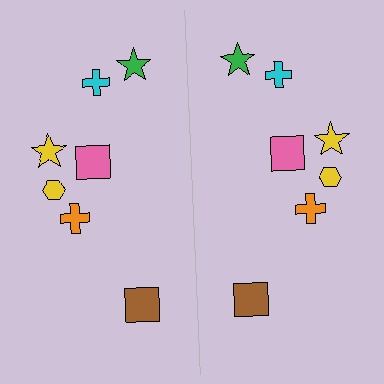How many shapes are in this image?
There are 14 shapes in this image.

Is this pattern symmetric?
Yes, this pattern has bilateral (reflection) symmetry.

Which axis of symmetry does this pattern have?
The pattern has a vertical axis of symmetry running through the center of the image.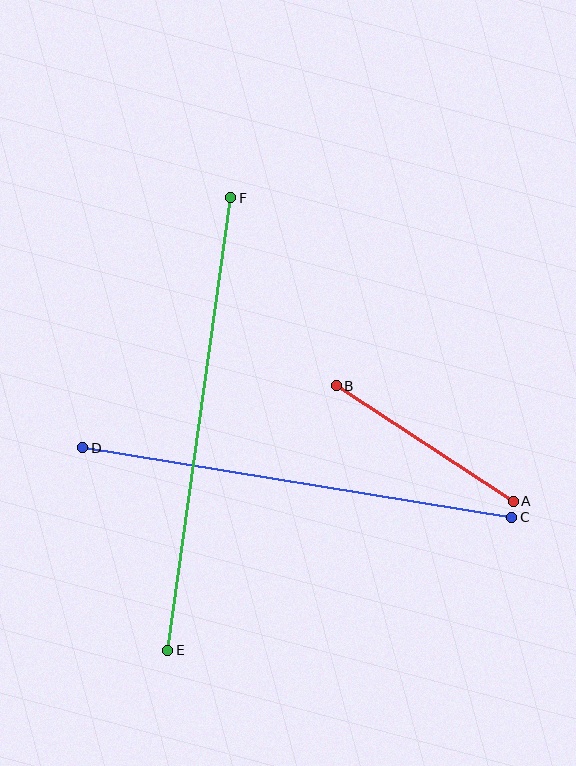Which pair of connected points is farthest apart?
Points E and F are farthest apart.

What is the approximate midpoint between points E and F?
The midpoint is at approximately (199, 424) pixels.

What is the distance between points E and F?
The distance is approximately 457 pixels.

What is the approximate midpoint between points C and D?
The midpoint is at approximately (297, 483) pixels.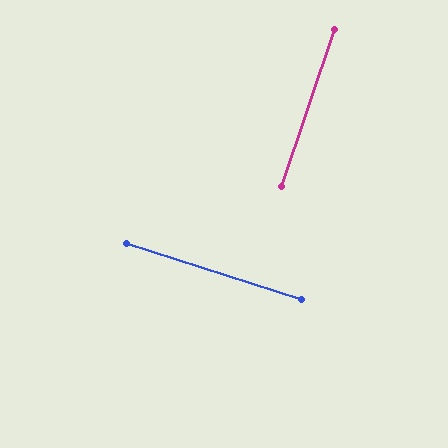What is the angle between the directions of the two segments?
Approximately 89 degrees.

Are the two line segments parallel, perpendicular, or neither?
Perpendicular — they meet at approximately 89°.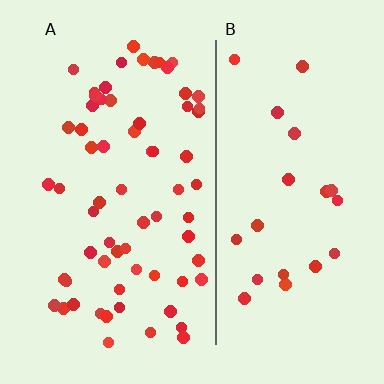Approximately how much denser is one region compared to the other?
Approximately 2.9× — region A over region B.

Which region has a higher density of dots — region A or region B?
A (the left).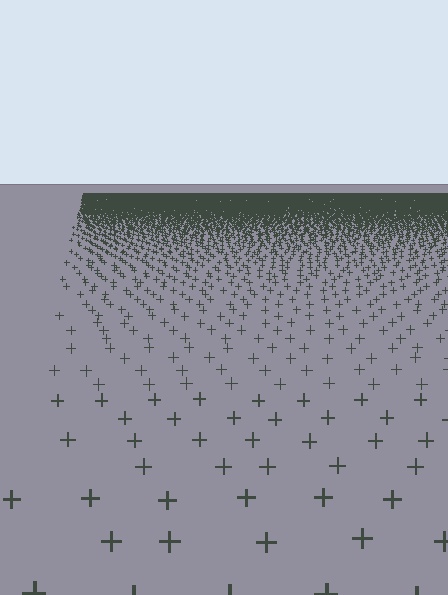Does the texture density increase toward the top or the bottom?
Density increases toward the top.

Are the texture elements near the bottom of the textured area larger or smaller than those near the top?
Larger. Near the bottom, elements are closer to the viewer and appear at a bigger on-screen size.